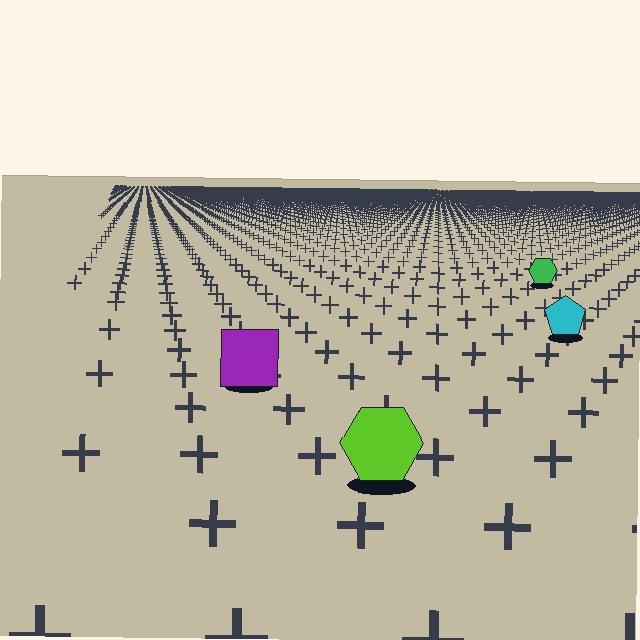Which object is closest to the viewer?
The lime hexagon is closest. The texture marks near it are larger and more spread out.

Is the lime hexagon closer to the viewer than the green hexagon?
Yes. The lime hexagon is closer — you can tell from the texture gradient: the ground texture is coarser near it.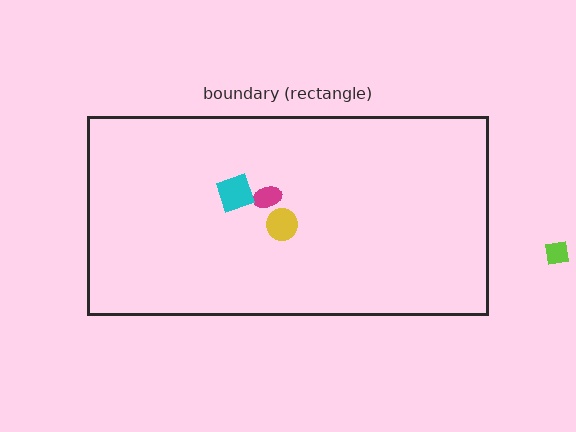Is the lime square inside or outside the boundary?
Outside.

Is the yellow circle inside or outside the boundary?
Inside.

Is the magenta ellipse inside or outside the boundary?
Inside.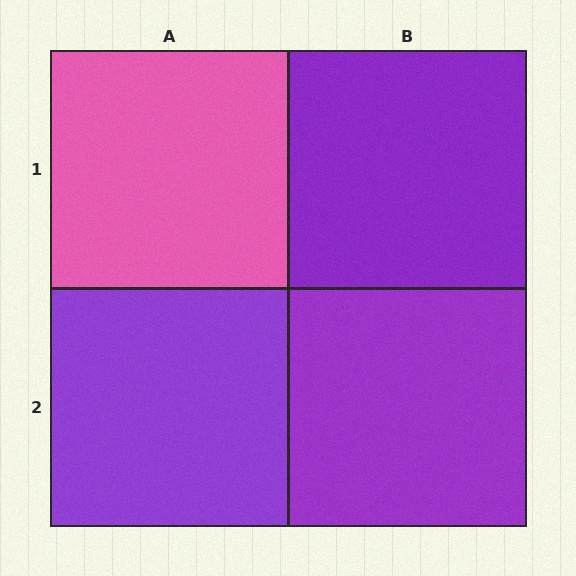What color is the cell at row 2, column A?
Purple.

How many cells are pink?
1 cell is pink.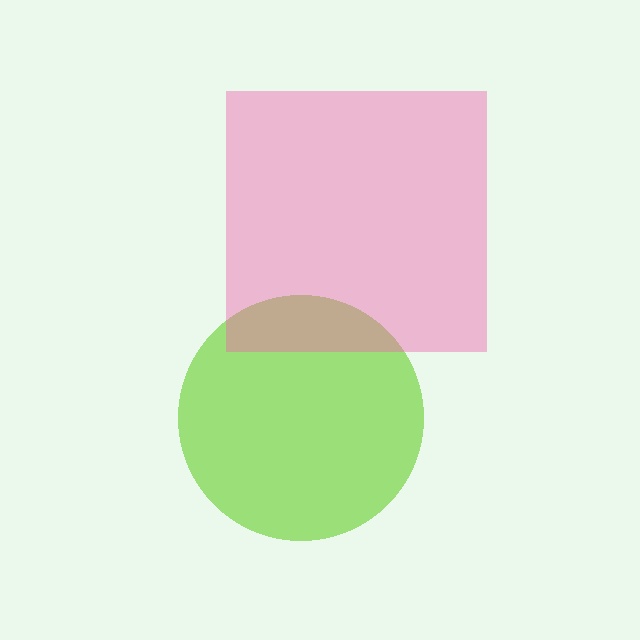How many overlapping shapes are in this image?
There are 2 overlapping shapes in the image.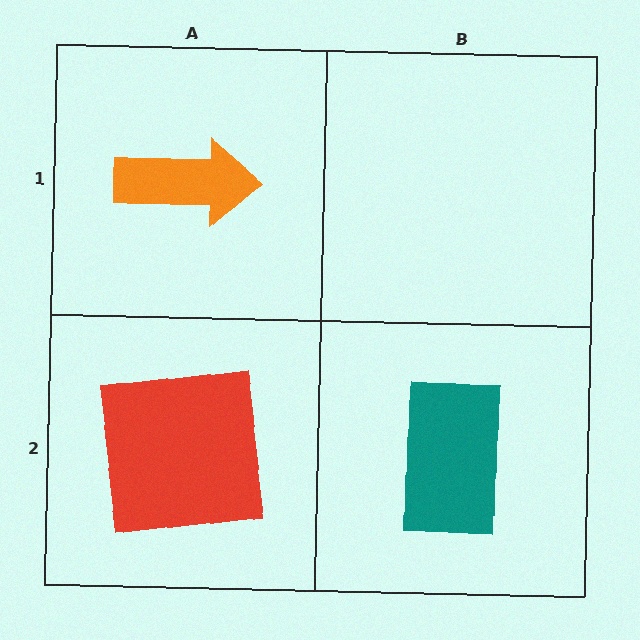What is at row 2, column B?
A teal rectangle.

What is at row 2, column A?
A red square.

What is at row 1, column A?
An orange arrow.